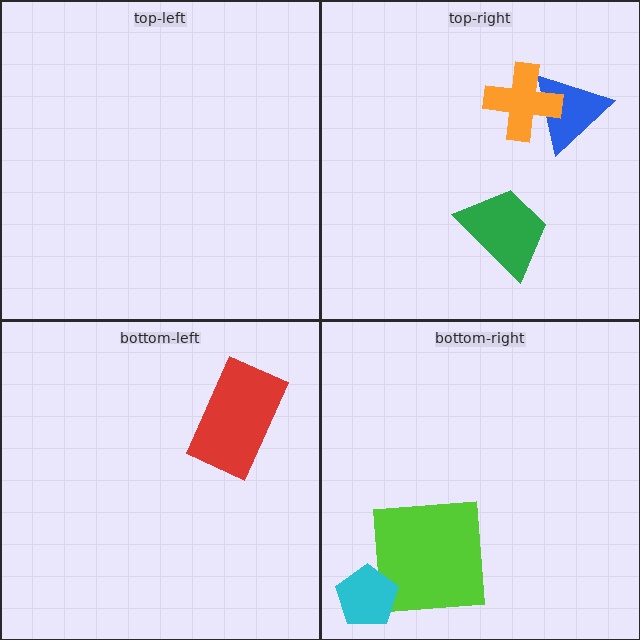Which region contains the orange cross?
The top-right region.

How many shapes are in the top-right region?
3.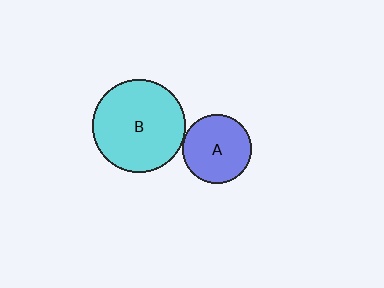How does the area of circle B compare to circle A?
Approximately 1.8 times.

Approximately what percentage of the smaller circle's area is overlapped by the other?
Approximately 5%.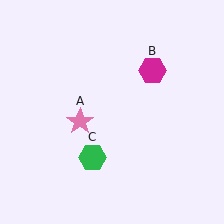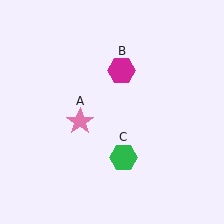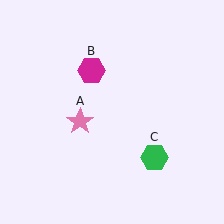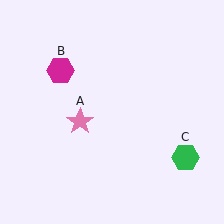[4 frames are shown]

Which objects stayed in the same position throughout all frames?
Pink star (object A) remained stationary.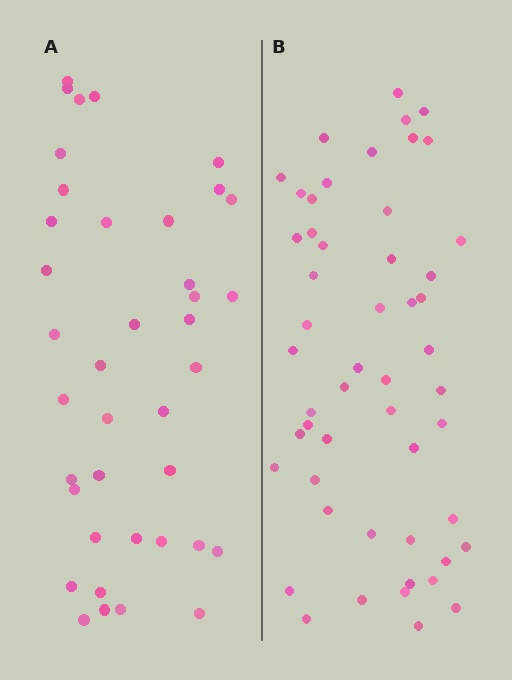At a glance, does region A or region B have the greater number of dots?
Region B (the right region) has more dots.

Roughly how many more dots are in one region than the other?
Region B has approximately 15 more dots than region A.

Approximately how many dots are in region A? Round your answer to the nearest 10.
About 40 dots. (The exact count is 39, which rounds to 40.)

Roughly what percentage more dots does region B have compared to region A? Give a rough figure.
About 35% more.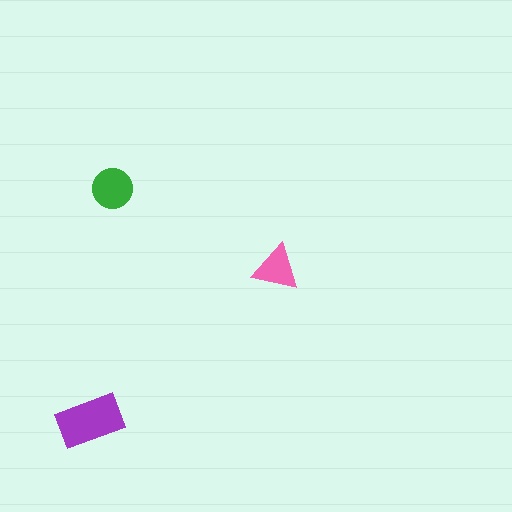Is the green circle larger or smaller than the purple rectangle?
Smaller.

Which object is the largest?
The purple rectangle.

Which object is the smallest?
The pink triangle.